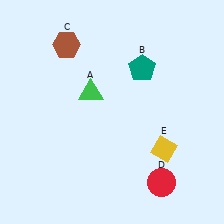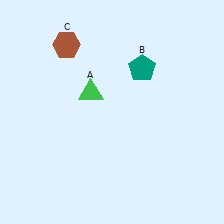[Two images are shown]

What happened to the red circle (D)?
The red circle (D) was removed in Image 2. It was in the bottom-right area of Image 1.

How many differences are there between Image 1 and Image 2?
There are 2 differences between the two images.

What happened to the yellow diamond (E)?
The yellow diamond (E) was removed in Image 2. It was in the bottom-right area of Image 1.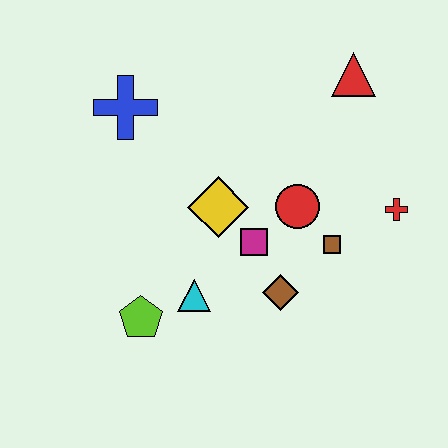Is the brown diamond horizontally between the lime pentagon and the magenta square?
No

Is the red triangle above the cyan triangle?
Yes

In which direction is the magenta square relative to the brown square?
The magenta square is to the left of the brown square.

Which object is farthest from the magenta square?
The red triangle is farthest from the magenta square.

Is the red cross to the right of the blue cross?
Yes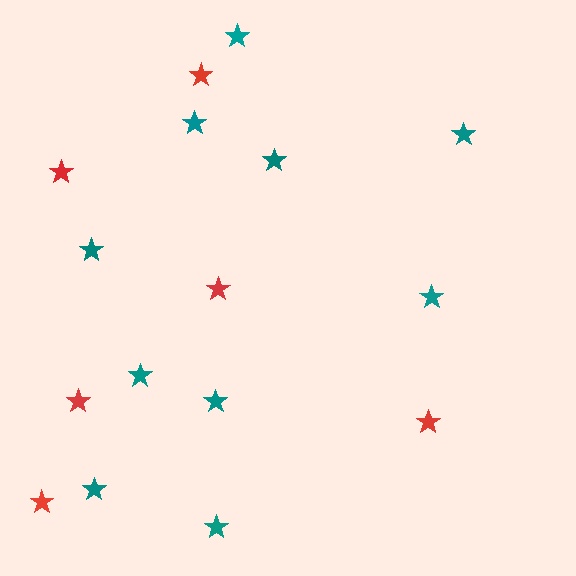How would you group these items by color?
There are 2 groups: one group of teal stars (10) and one group of red stars (6).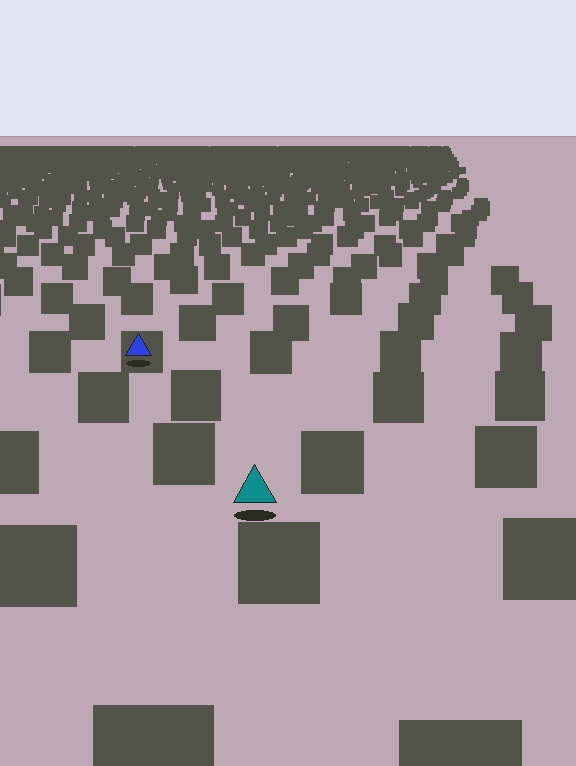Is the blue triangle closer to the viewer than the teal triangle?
No. The teal triangle is closer — you can tell from the texture gradient: the ground texture is coarser near it.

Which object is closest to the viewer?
The teal triangle is closest. The texture marks near it are larger and more spread out.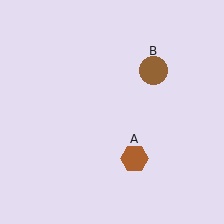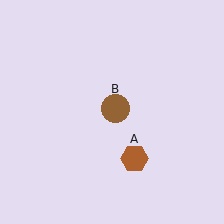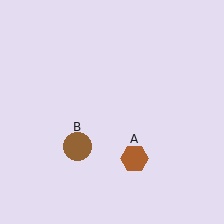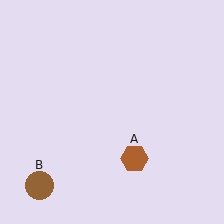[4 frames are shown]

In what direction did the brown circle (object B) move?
The brown circle (object B) moved down and to the left.